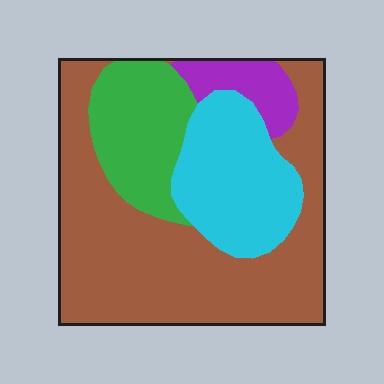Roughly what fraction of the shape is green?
Green takes up about one sixth (1/6) of the shape.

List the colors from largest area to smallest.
From largest to smallest: brown, cyan, green, purple.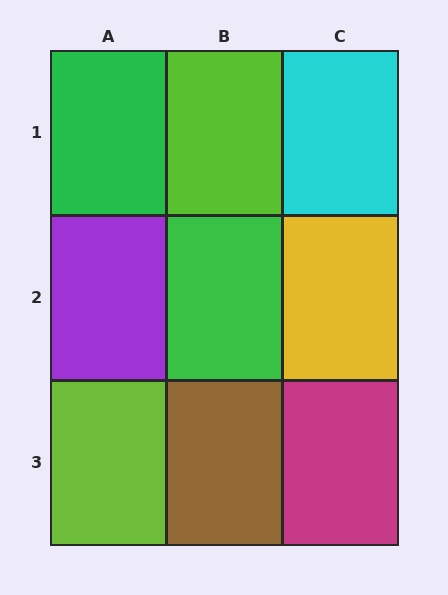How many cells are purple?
1 cell is purple.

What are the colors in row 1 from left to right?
Green, lime, cyan.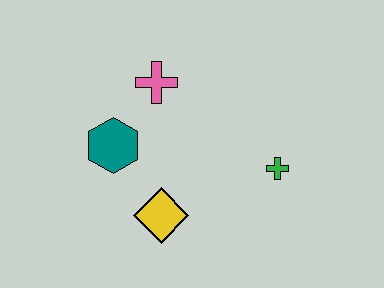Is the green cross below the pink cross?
Yes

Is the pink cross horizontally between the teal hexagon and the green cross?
Yes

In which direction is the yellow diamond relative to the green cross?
The yellow diamond is to the left of the green cross.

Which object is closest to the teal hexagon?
The pink cross is closest to the teal hexagon.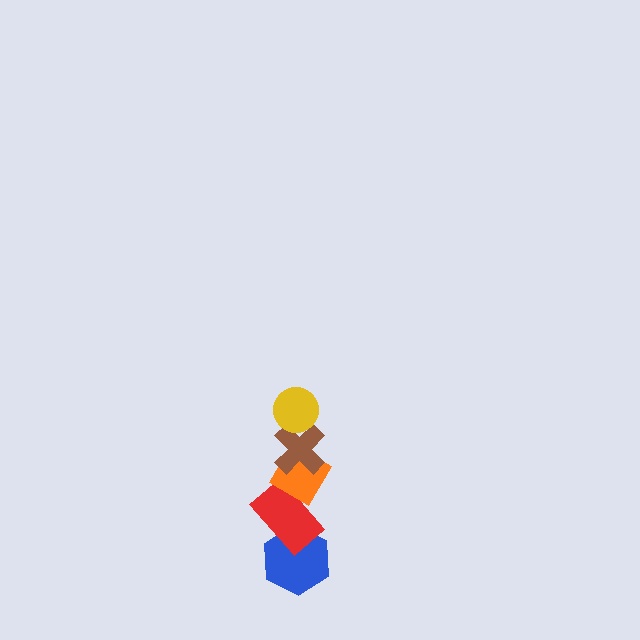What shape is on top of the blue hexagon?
The red rectangle is on top of the blue hexagon.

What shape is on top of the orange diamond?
The brown cross is on top of the orange diamond.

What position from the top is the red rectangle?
The red rectangle is 4th from the top.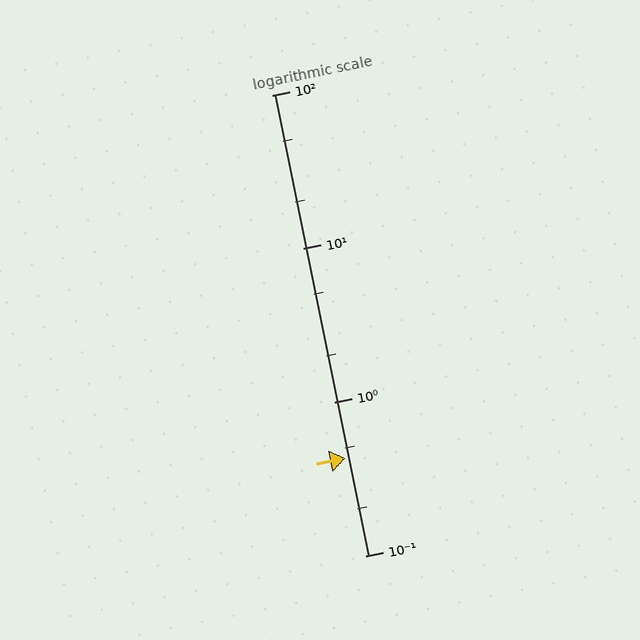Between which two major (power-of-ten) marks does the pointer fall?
The pointer is between 0.1 and 1.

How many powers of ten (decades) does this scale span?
The scale spans 3 decades, from 0.1 to 100.